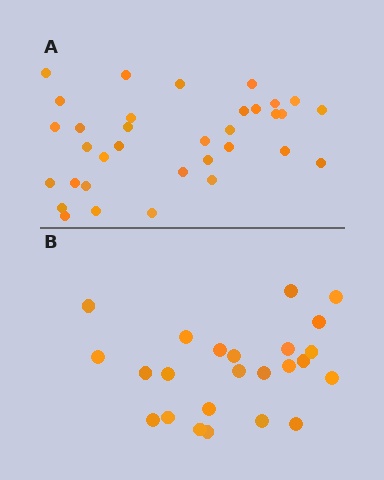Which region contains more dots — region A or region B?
Region A (the top region) has more dots.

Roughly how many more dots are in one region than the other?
Region A has roughly 10 or so more dots than region B.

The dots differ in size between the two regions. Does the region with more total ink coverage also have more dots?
No. Region B has more total ink coverage because its dots are larger, but region A actually contains more individual dots. Total area can be misleading — the number of items is what matters here.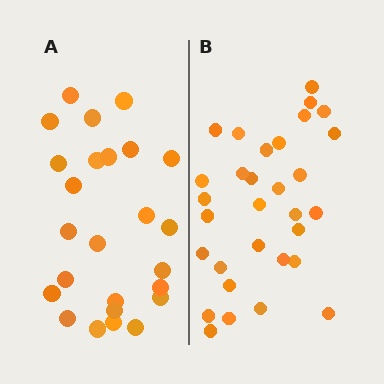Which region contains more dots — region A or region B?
Region B (the right region) has more dots.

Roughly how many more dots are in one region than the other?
Region B has about 6 more dots than region A.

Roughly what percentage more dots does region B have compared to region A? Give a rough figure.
About 25% more.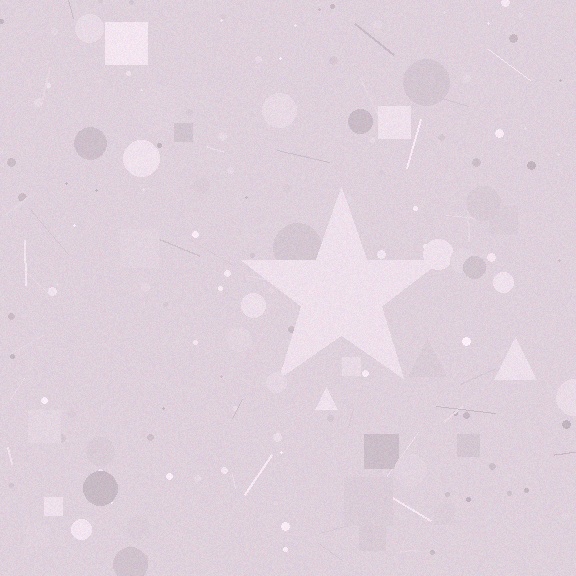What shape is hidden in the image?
A star is hidden in the image.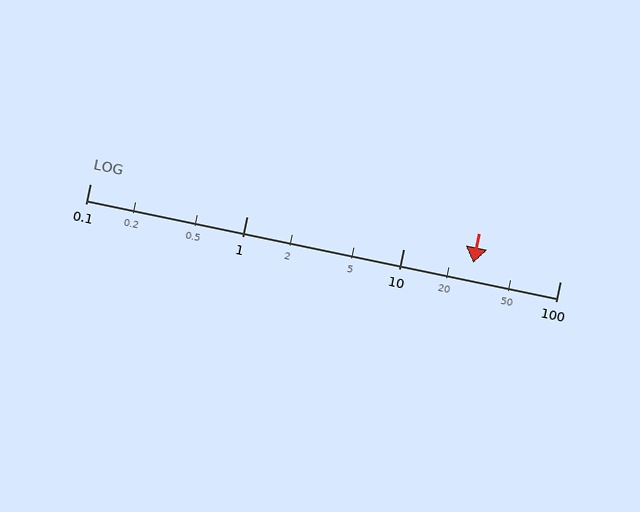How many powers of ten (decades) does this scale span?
The scale spans 3 decades, from 0.1 to 100.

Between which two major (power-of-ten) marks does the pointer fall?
The pointer is between 10 and 100.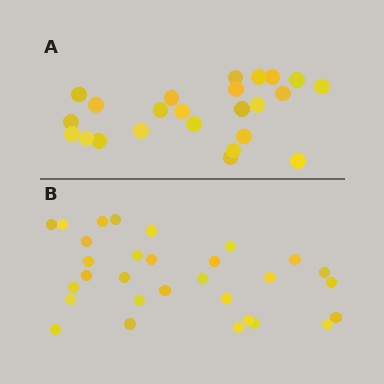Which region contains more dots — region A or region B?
Region B (the bottom region) has more dots.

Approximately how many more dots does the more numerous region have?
Region B has about 6 more dots than region A.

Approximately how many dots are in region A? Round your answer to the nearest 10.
About 20 dots. (The exact count is 24, which rounds to 20.)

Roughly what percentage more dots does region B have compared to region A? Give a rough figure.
About 25% more.